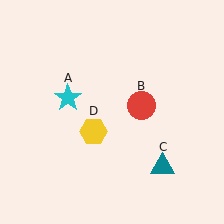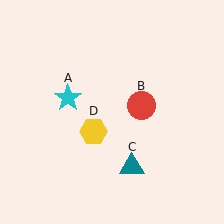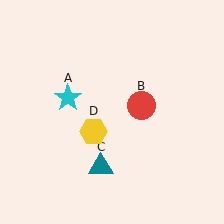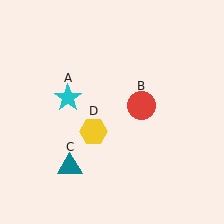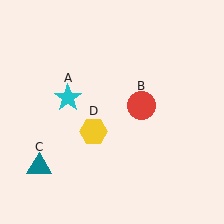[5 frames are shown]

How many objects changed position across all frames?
1 object changed position: teal triangle (object C).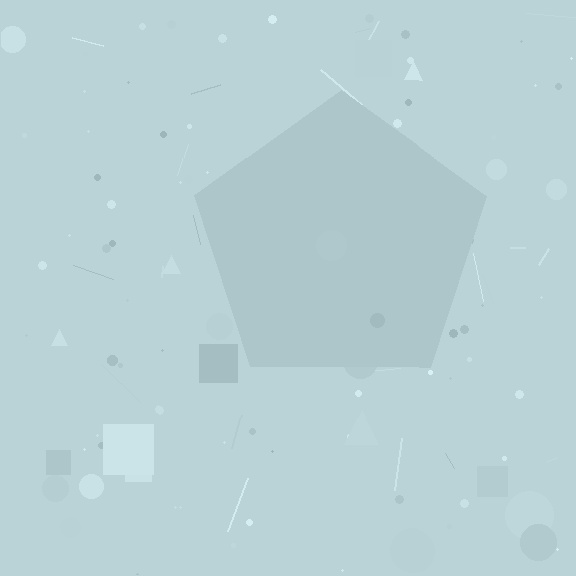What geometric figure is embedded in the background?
A pentagon is embedded in the background.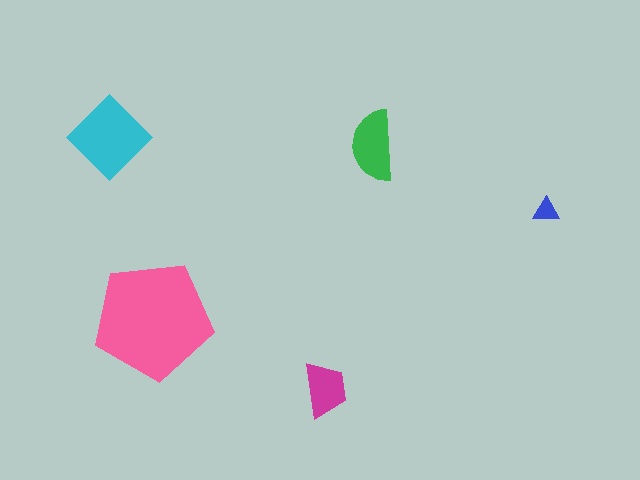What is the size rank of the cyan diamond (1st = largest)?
2nd.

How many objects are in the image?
There are 5 objects in the image.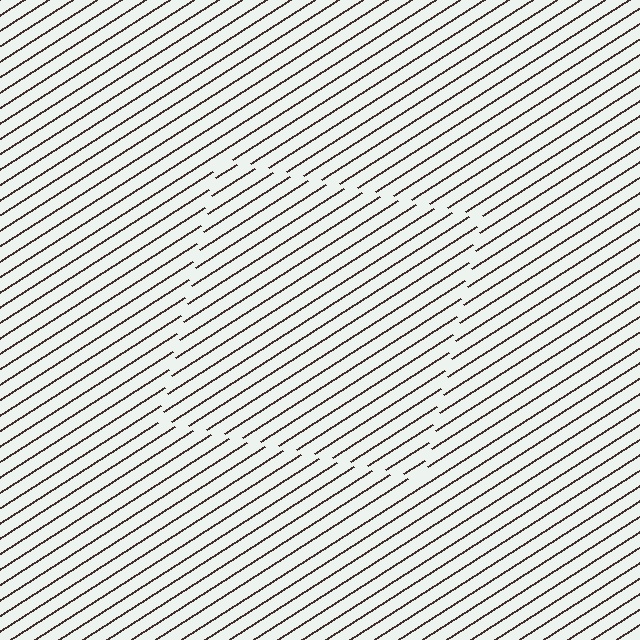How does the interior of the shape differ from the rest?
The interior of the shape contains the same grating, shifted by half a period — the contour is defined by the phase discontinuity where line-ends from the inner and outer gratings abut.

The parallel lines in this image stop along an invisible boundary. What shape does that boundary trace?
An illusory square. The interior of the shape contains the same grating, shifted by half a period — the contour is defined by the phase discontinuity where line-ends from the inner and outer gratings abut.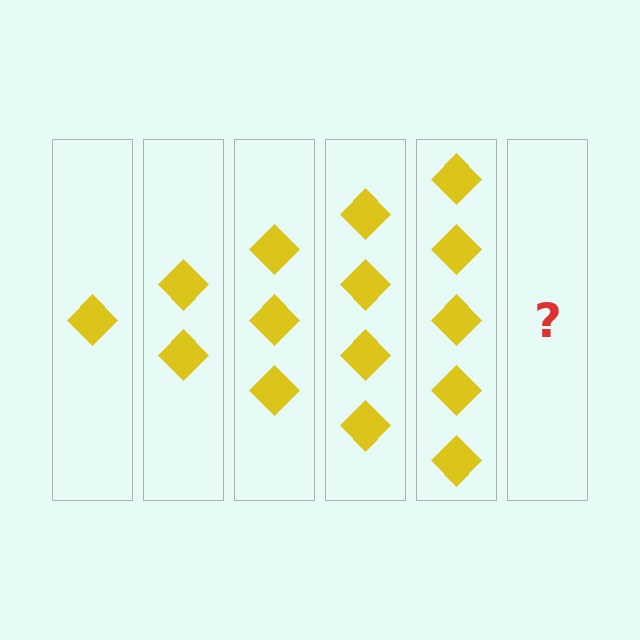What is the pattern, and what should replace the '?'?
The pattern is that each step adds one more diamond. The '?' should be 6 diamonds.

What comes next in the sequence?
The next element should be 6 diamonds.